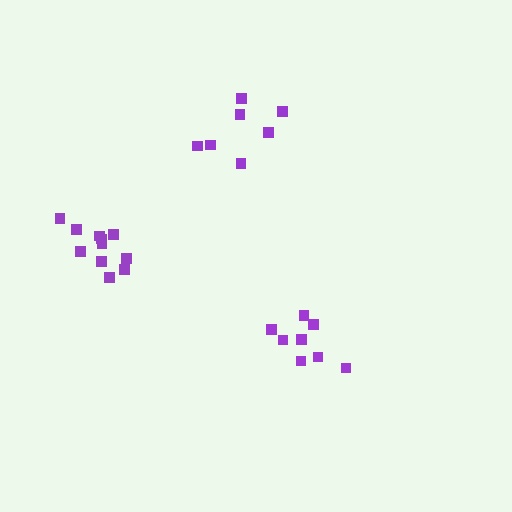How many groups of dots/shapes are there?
There are 3 groups.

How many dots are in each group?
Group 1: 7 dots, Group 2: 11 dots, Group 3: 8 dots (26 total).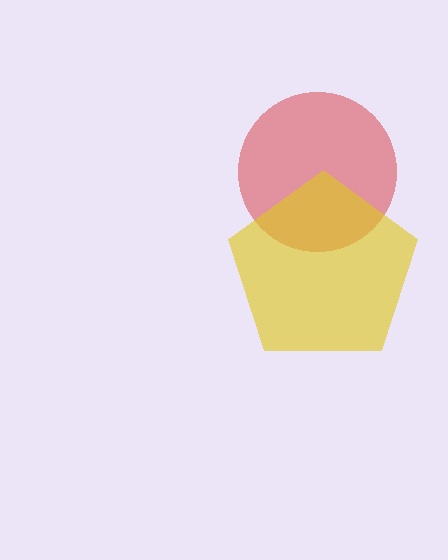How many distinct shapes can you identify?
There are 2 distinct shapes: a red circle, a yellow pentagon.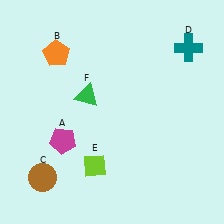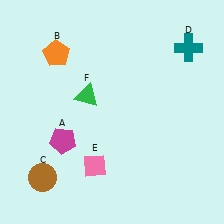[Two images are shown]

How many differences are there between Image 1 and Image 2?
There is 1 difference between the two images.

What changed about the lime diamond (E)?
In Image 1, E is lime. In Image 2, it changed to pink.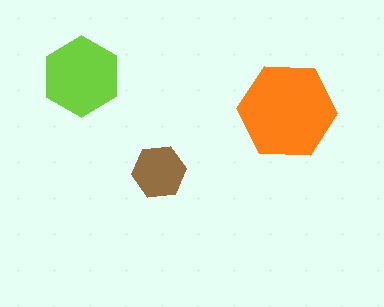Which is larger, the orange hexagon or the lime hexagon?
The orange one.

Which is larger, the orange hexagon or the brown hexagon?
The orange one.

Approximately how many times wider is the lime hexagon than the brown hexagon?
About 1.5 times wider.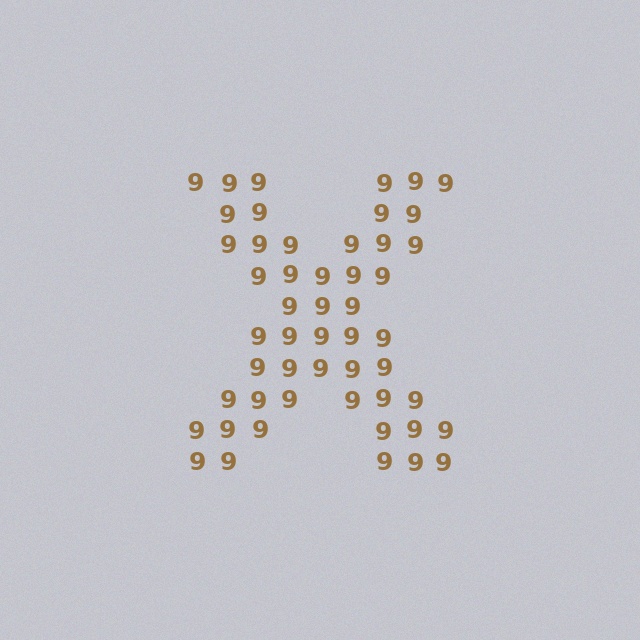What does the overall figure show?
The overall figure shows the letter X.